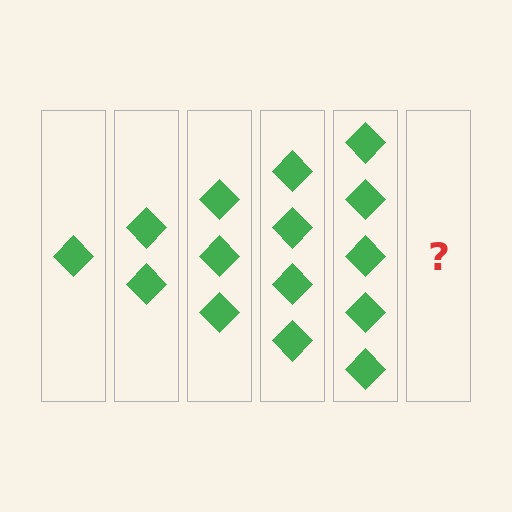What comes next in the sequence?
The next element should be 6 diamonds.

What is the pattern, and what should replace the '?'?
The pattern is that each step adds one more diamond. The '?' should be 6 diamonds.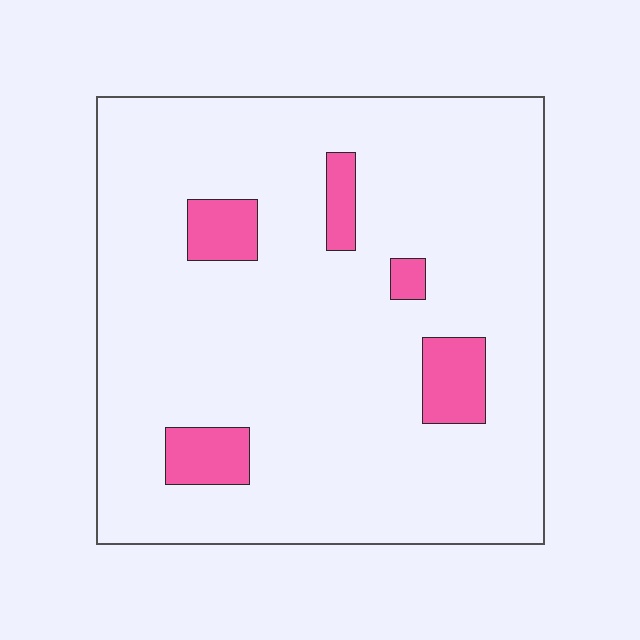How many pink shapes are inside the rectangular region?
5.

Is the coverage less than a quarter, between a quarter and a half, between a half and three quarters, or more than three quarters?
Less than a quarter.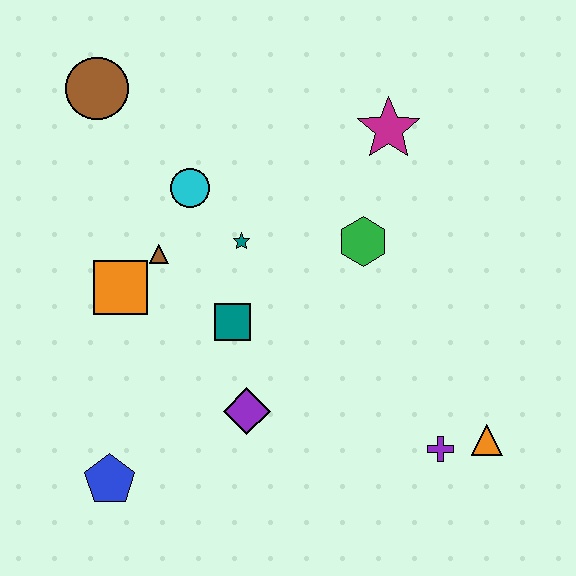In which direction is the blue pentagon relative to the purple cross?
The blue pentagon is to the left of the purple cross.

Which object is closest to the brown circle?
The cyan circle is closest to the brown circle.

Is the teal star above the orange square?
Yes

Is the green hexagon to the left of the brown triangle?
No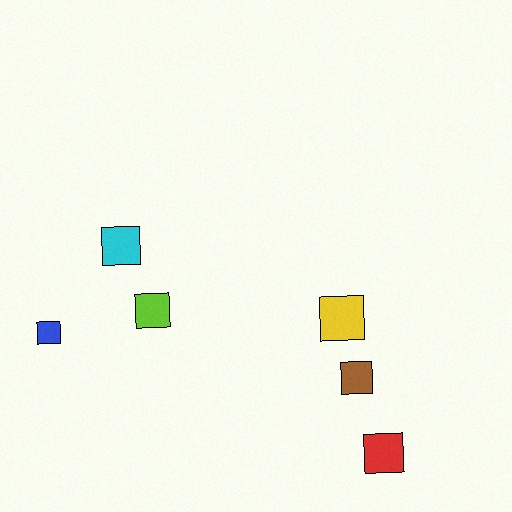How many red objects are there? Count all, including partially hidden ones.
There is 1 red object.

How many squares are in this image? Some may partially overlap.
There are 6 squares.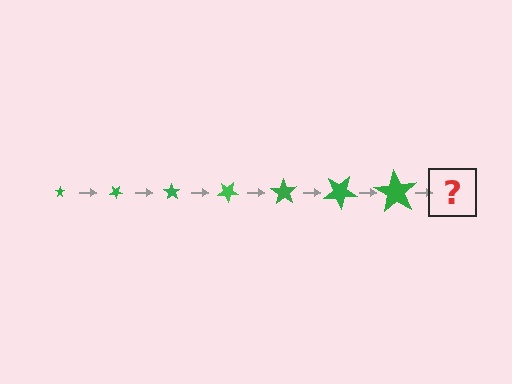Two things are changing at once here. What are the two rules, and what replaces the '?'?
The two rules are that the star grows larger each step and it rotates 35 degrees each step. The '?' should be a star, larger than the previous one and rotated 245 degrees from the start.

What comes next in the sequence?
The next element should be a star, larger than the previous one and rotated 245 degrees from the start.